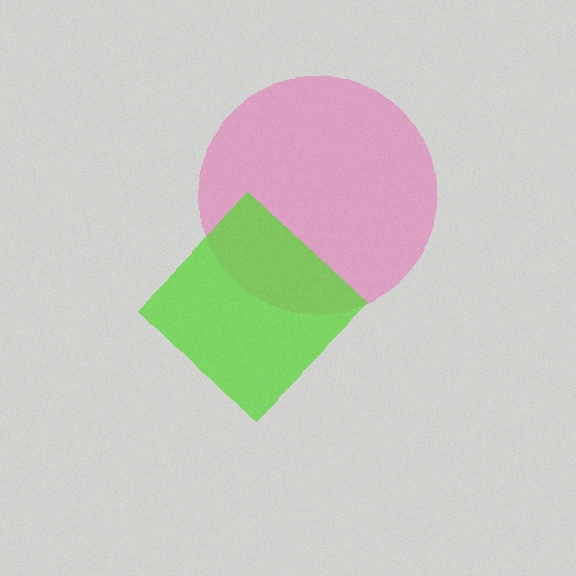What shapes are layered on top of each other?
The layered shapes are: a pink circle, a lime diamond.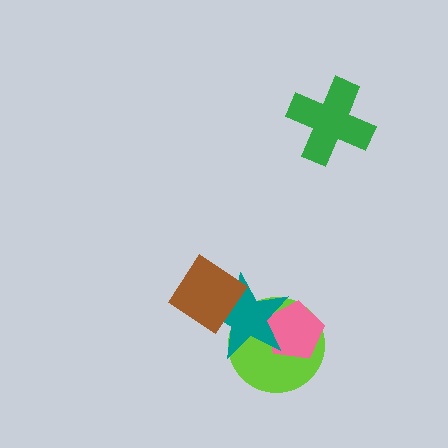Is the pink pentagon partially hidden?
Yes, it is partially covered by another shape.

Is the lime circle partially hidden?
Yes, it is partially covered by another shape.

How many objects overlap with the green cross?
0 objects overlap with the green cross.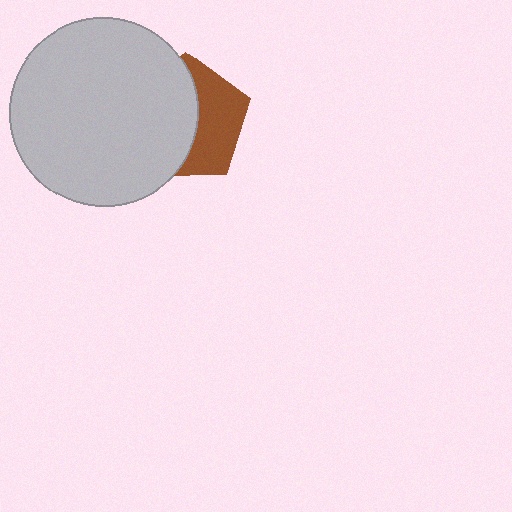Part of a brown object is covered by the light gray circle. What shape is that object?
It is a pentagon.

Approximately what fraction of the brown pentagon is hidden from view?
Roughly 56% of the brown pentagon is hidden behind the light gray circle.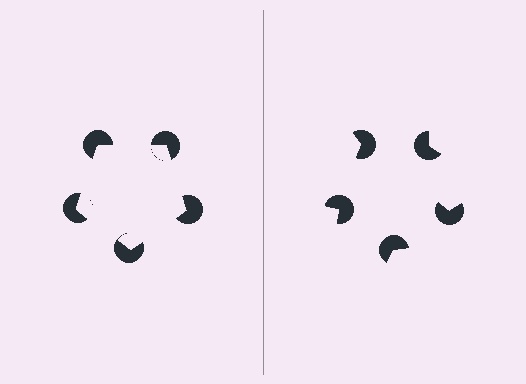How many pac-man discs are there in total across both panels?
10 — 5 on each side.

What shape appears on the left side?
An illusory pentagon.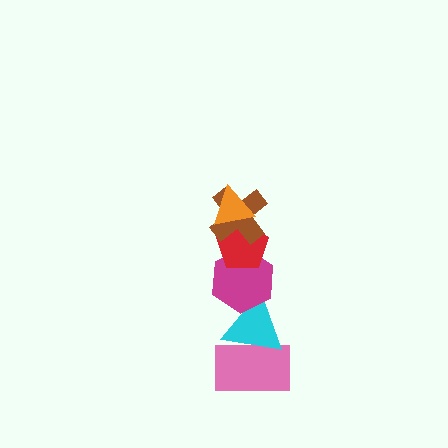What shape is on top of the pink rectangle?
The cyan triangle is on top of the pink rectangle.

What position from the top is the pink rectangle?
The pink rectangle is 6th from the top.